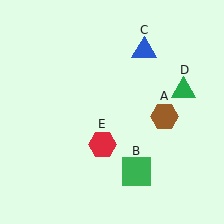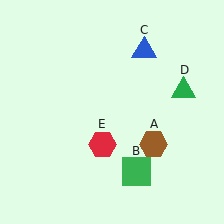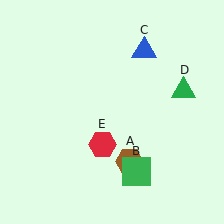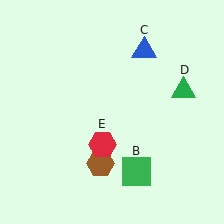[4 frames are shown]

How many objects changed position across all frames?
1 object changed position: brown hexagon (object A).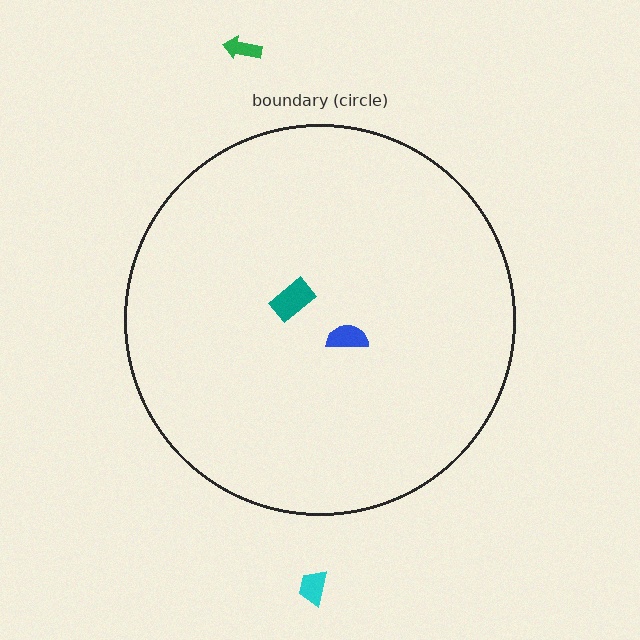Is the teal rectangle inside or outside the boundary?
Inside.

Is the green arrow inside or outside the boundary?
Outside.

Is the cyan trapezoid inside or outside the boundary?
Outside.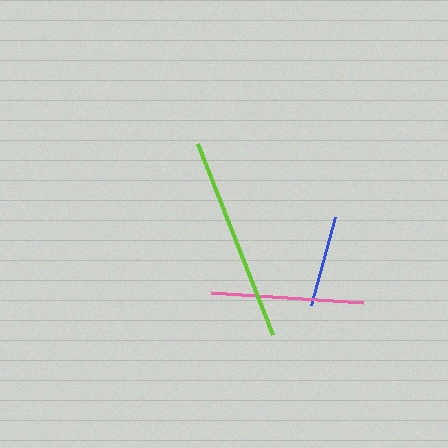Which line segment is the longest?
The lime line is the longest at approximately 205 pixels.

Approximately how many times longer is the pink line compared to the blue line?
The pink line is approximately 1.7 times the length of the blue line.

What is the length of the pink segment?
The pink segment is approximately 152 pixels long.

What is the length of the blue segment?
The blue segment is approximately 91 pixels long.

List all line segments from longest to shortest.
From longest to shortest: lime, pink, blue.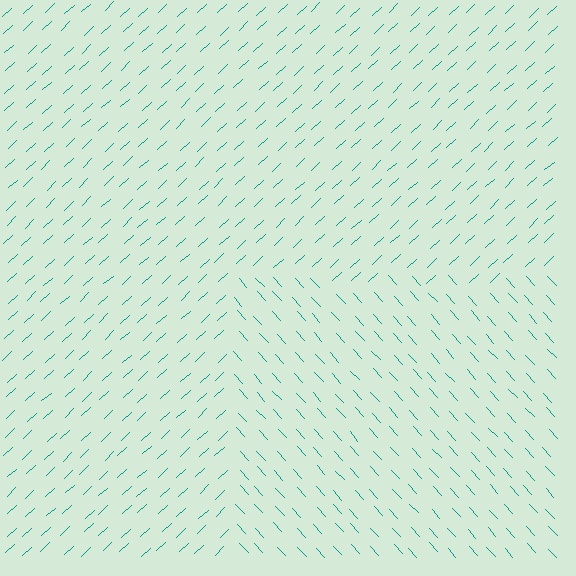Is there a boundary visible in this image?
Yes, there is a texture boundary formed by a change in line orientation.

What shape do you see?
I see a rectangle.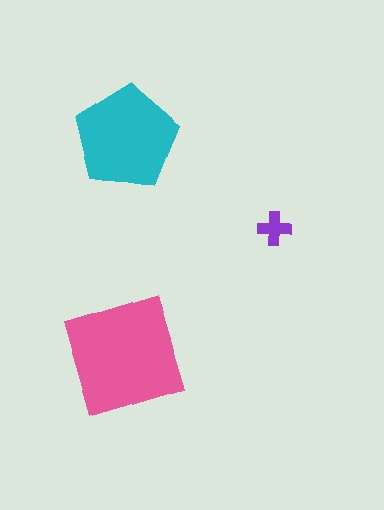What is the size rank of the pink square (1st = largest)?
1st.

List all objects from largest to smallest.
The pink square, the cyan pentagon, the purple cross.